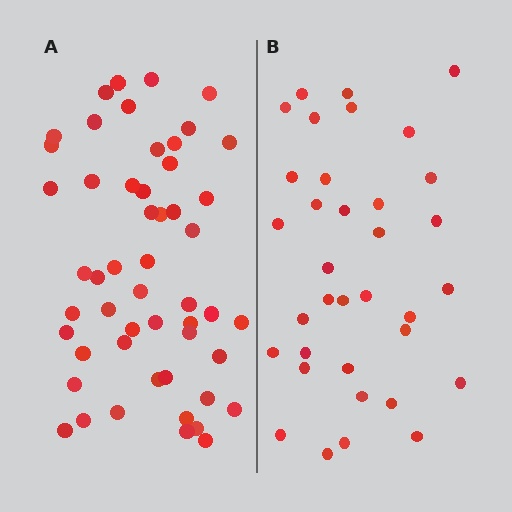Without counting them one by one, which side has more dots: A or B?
Region A (the left region) has more dots.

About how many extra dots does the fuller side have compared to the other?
Region A has approximately 15 more dots than region B.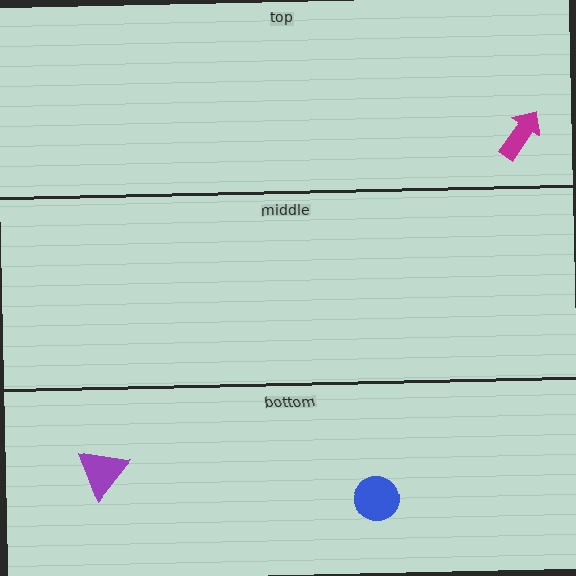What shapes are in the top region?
The magenta arrow.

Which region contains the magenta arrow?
The top region.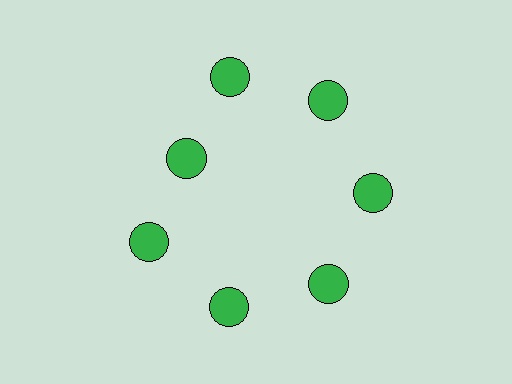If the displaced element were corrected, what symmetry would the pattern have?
It would have 7-fold rotational symmetry — the pattern would map onto itself every 51 degrees.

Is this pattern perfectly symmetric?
No. The 7 green circles are arranged in a ring, but one element near the 10 o'clock position is pulled inward toward the center, breaking the 7-fold rotational symmetry.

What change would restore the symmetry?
The symmetry would be restored by moving it outward, back onto the ring so that all 7 circles sit at equal angles and equal distance from the center.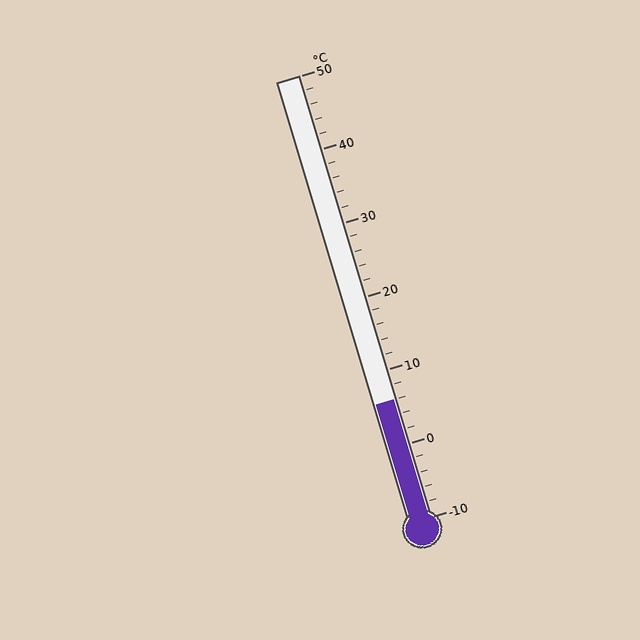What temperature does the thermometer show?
The thermometer shows approximately 6°C.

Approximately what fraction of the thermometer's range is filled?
The thermometer is filled to approximately 25% of its range.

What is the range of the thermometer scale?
The thermometer scale ranges from -10°C to 50°C.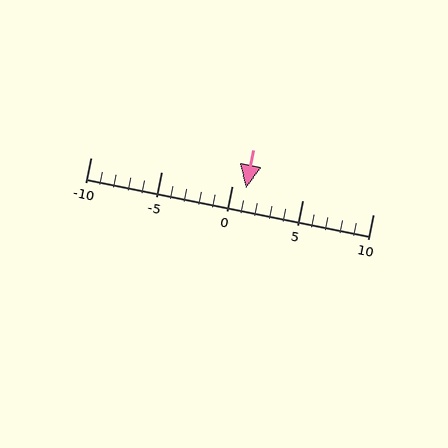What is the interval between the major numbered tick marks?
The major tick marks are spaced 5 units apart.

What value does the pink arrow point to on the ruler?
The pink arrow points to approximately 1.